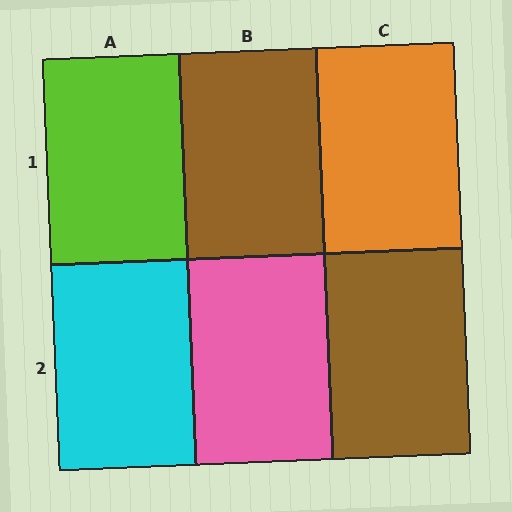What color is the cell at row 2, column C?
Brown.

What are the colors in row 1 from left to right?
Lime, brown, orange.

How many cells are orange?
1 cell is orange.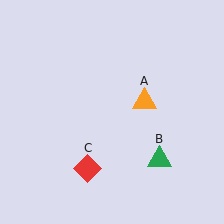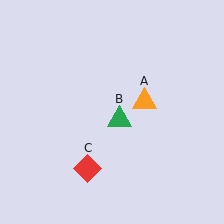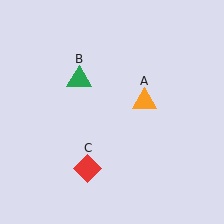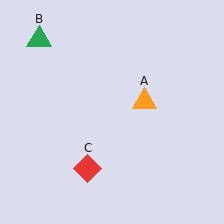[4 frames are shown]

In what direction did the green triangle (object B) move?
The green triangle (object B) moved up and to the left.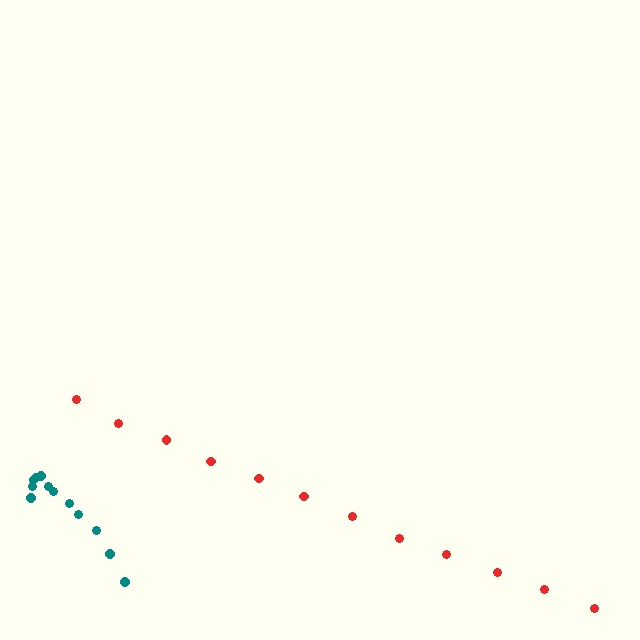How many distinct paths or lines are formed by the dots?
There are 2 distinct paths.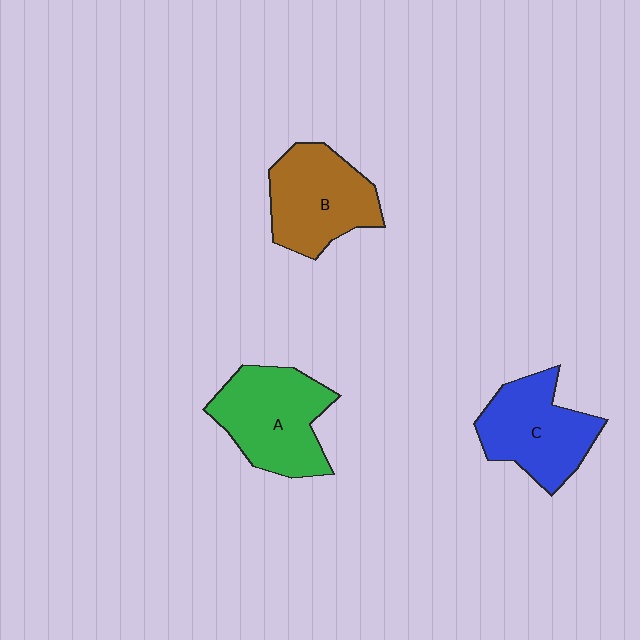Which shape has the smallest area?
Shape C (blue).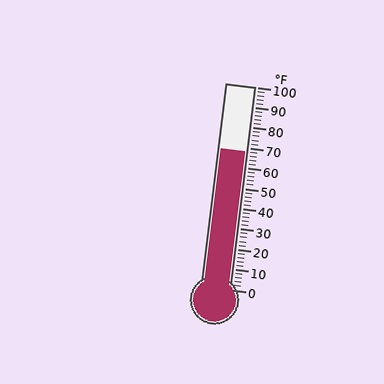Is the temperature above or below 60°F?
The temperature is above 60°F.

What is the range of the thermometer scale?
The thermometer scale ranges from 0°F to 100°F.